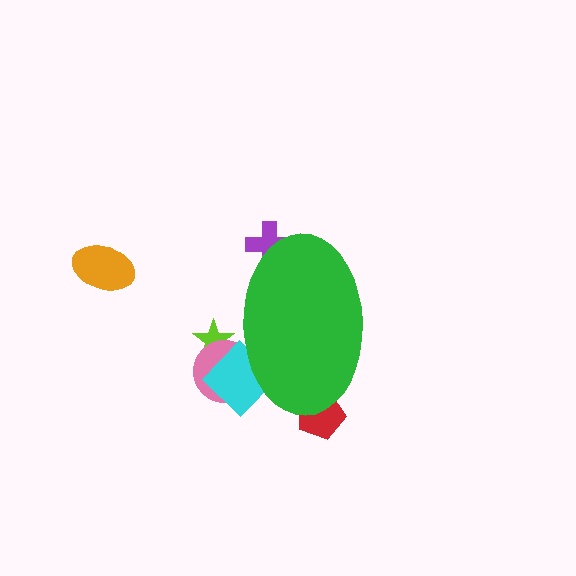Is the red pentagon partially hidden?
Yes, the red pentagon is partially hidden behind the green ellipse.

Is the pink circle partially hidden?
Yes, the pink circle is partially hidden behind the green ellipse.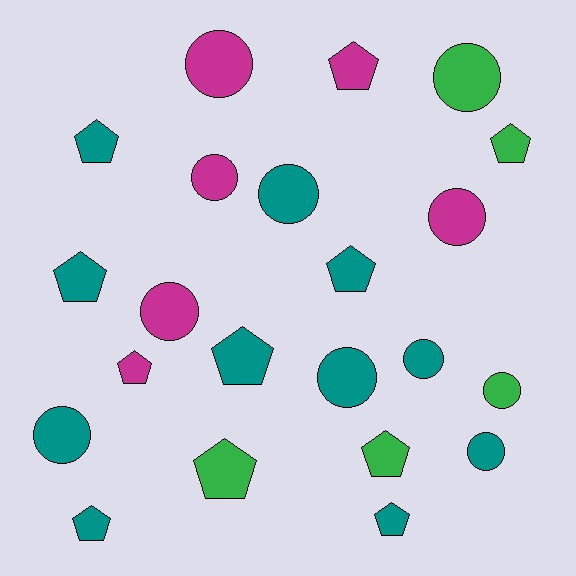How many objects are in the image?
There are 22 objects.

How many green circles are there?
There are 2 green circles.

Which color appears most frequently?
Teal, with 11 objects.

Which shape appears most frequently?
Circle, with 11 objects.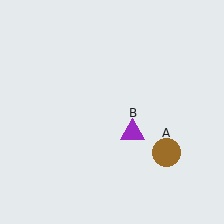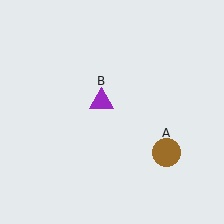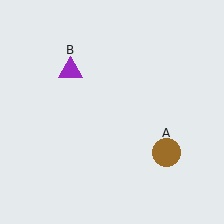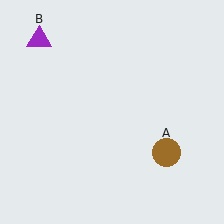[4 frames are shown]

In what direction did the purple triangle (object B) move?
The purple triangle (object B) moved up and to the left.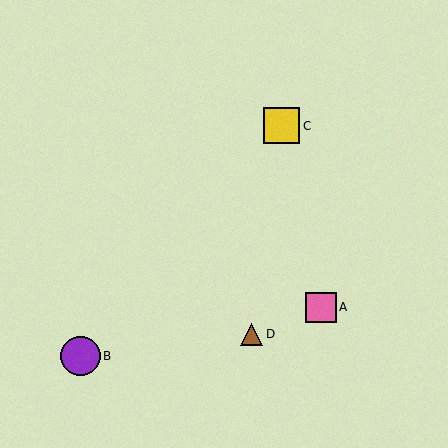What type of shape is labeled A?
Shape A is a pink square.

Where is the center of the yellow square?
The center of the yellow square is at (282, 126).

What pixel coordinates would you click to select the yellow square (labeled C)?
Click at (282, 126) to select the yellow square C.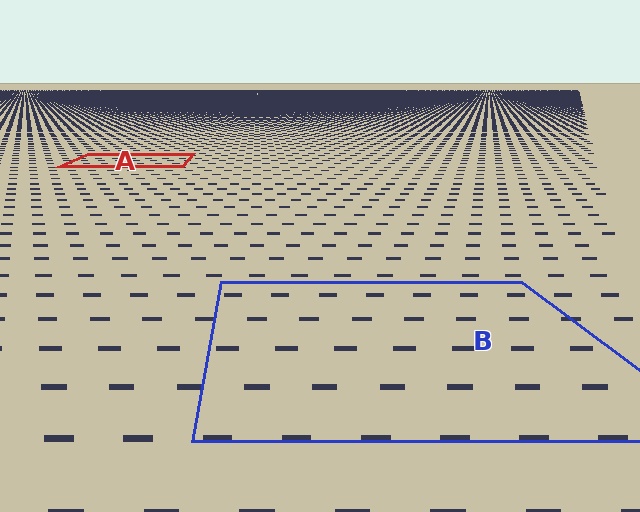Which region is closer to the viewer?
Region B is closer. The texture elements there are larger and more spread out.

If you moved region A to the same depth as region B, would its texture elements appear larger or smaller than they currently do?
They would appear larger. At a closer depth, the same texture elements are projected at a bigger on-screen size.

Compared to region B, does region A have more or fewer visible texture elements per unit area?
Region A has more texture elements per unit area — they are packed more densely because it is farther away.